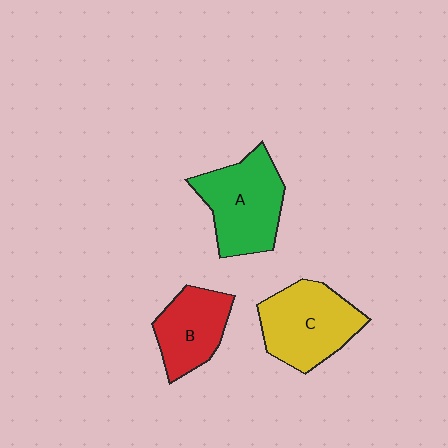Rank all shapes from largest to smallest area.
From largest to smallest: A (green), C (yellow), B (red).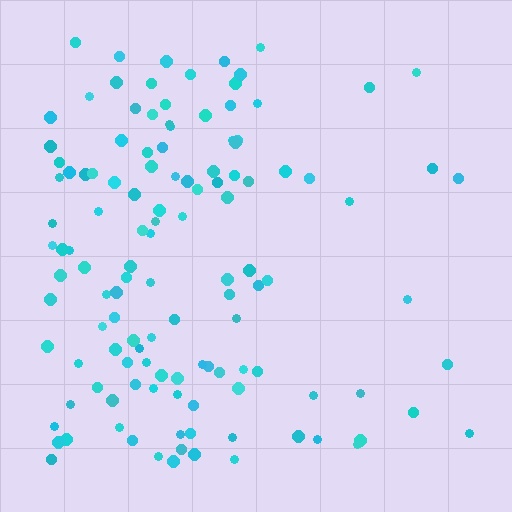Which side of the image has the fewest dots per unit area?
The right.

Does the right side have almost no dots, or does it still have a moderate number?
Still a moderate number, just noticeably fewer than the left.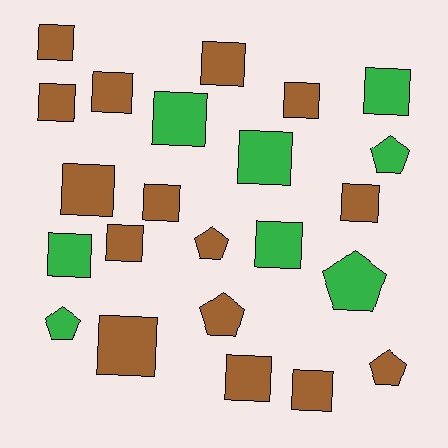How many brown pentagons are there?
There are 3 brown pentagons.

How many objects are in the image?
There are 23 objects.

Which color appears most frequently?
Brown, with 15 objects.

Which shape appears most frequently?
Square, with 17 objects.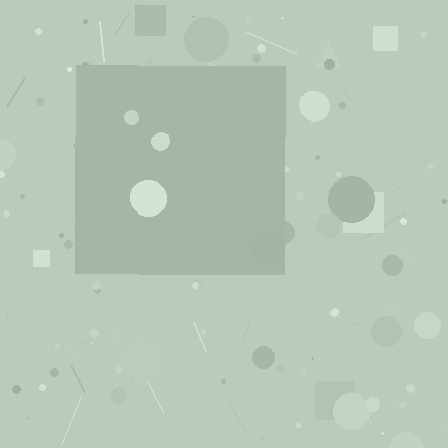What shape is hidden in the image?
A square is hidden in the image.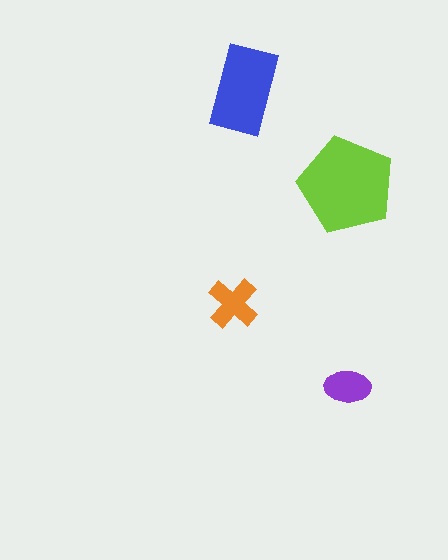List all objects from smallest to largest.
The purple ellipse, the orange cross, the blue rectangle, the lime pentagon.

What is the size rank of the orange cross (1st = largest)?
3rd.